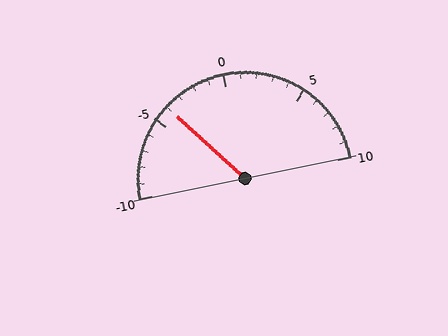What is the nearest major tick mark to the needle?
The nearest major tick mark is -5.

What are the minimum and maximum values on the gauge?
The gauge ranges from -10 to 10.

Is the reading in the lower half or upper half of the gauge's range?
The reading is in the lower half of the range (-10 to 10).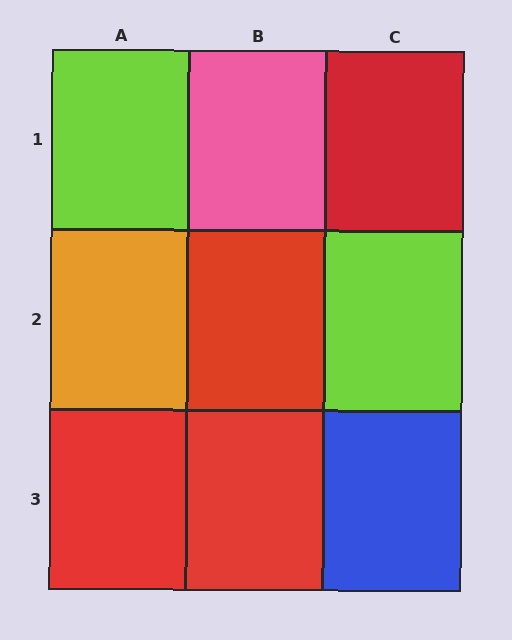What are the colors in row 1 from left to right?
Lime, pink, red.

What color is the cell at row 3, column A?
Red.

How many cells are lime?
2 cells are lime.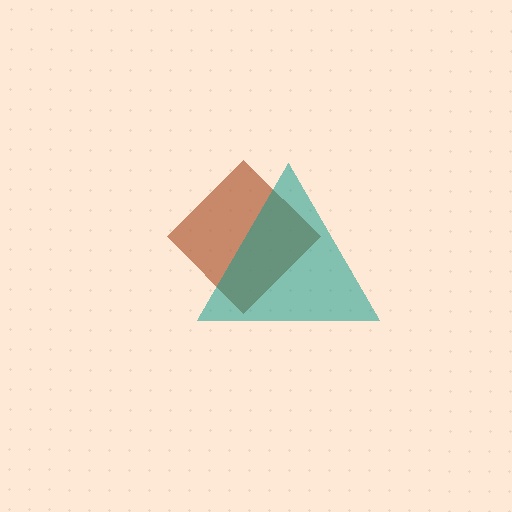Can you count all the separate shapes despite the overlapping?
Yes, there are 2 separate shapes.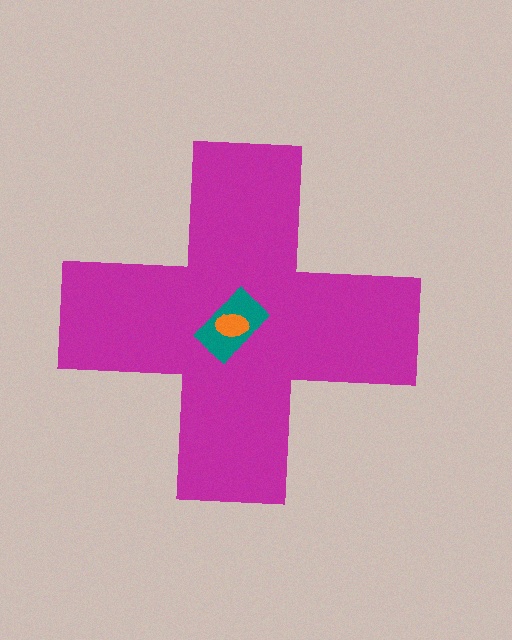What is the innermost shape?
The orange ellipse.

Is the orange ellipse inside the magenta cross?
Yes.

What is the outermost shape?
The magenta cross.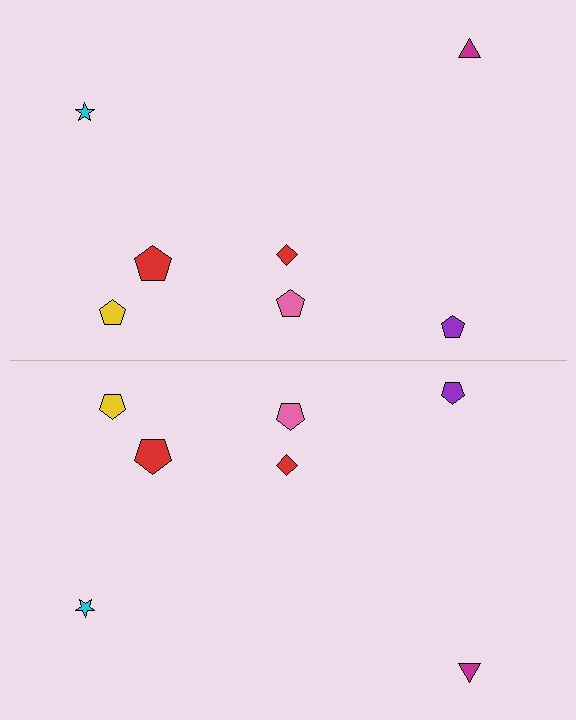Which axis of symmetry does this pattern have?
The pattern has a horizontal axis of symmetry running through the center of the image.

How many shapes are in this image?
There are 14 shapes in this image.